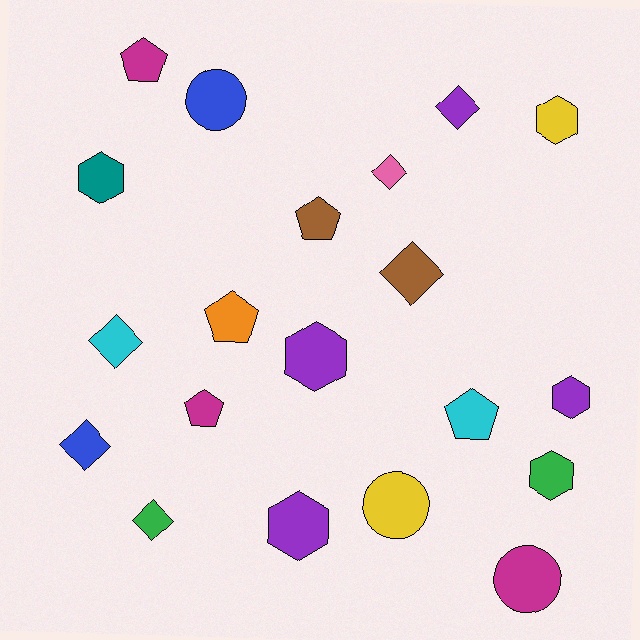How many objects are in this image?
There are 20 objects.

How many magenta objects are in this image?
There are 3 magenta objects.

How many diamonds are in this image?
There are 6 diamonds.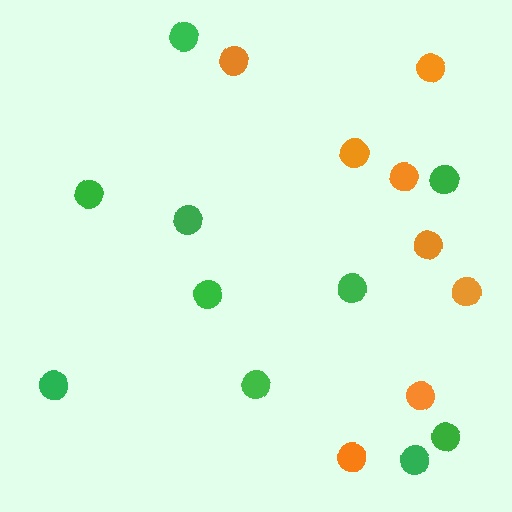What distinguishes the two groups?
There are 2 groups: one group of green circles (10) and one group of orange circles (8).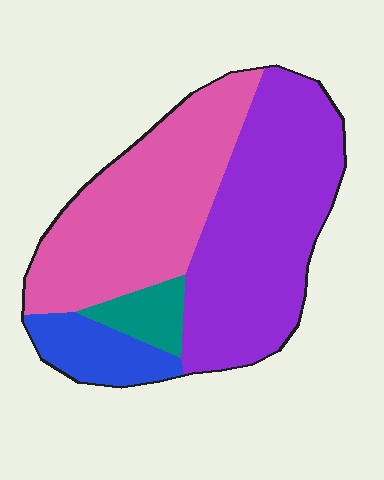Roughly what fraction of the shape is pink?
Pink covers around 40% of the shape.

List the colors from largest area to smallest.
From largest to smallest: purple, pink, blue, teal.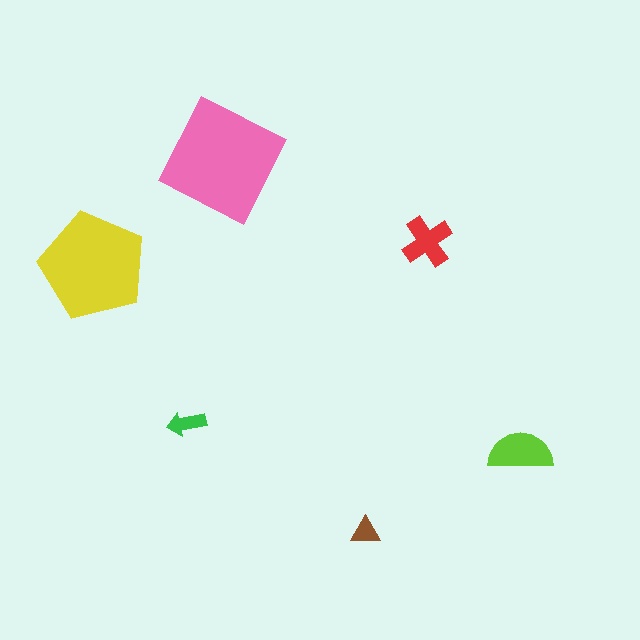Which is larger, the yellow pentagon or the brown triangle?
The yellow pentagon.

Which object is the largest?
The pink square.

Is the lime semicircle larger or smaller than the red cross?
Larger.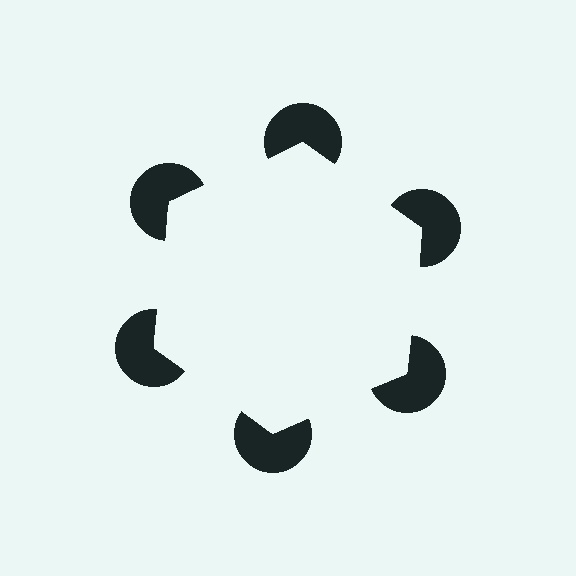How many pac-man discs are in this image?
There are 6 — one at each vertex of the illusory hexagon.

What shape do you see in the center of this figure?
An illusory hexagon — its edges are inferred from the aligned wedge cuts in the pac-man discs, not physically drawn.